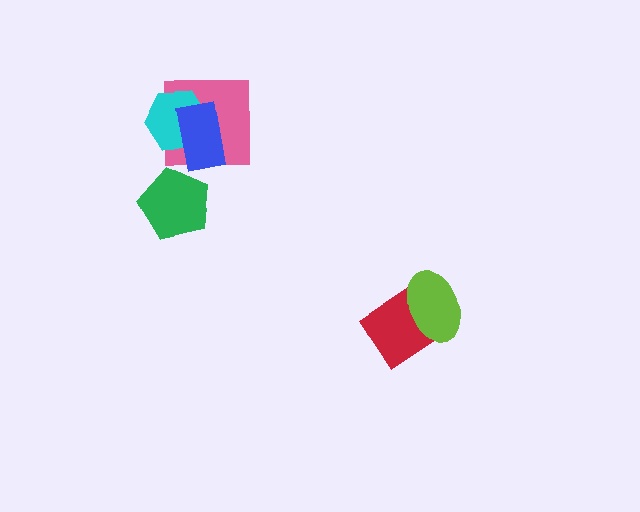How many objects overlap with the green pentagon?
0 objects overlap with the green pentagon.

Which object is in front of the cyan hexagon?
The blue rectangle is in front of the cyan hexagon.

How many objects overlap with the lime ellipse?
1 object overlaps with the lime ellipse.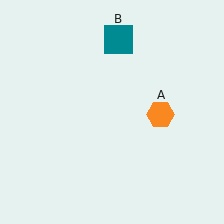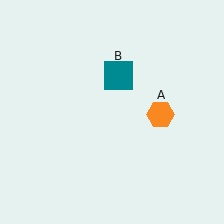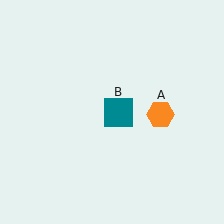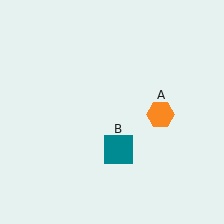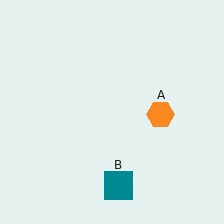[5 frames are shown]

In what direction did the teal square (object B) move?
The teal square (object B) moved down.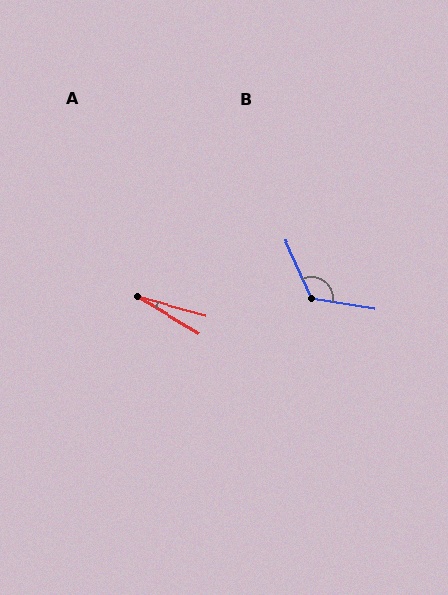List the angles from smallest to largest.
A (15°), B (123°).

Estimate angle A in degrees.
Approximately 15 degrees.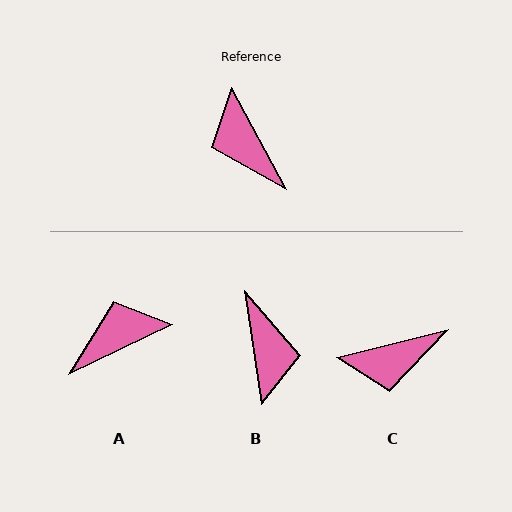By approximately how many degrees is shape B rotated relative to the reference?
Approximately 160 degrees counter-clockwise.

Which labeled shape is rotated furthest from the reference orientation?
B, about 160 degrees away.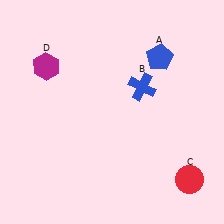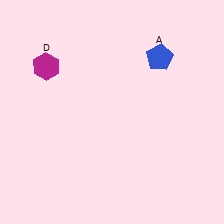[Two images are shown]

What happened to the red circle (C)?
The red circle (C) was removed in Image 2. It was in the bottom-right area of Image 1.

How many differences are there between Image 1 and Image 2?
There are 2 differences between the two images.